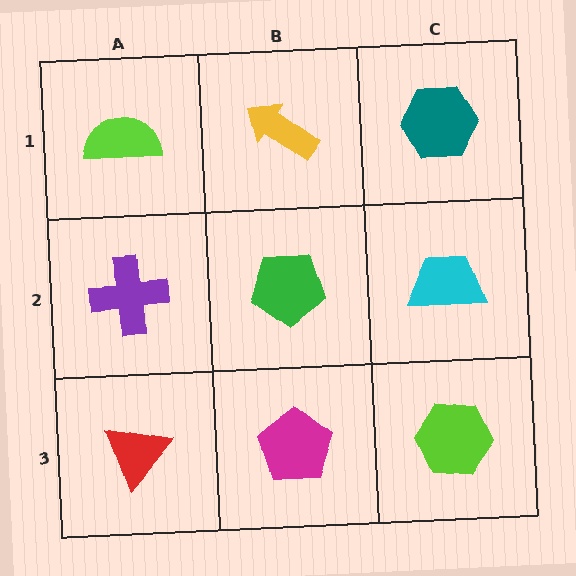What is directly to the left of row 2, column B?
A purple cross.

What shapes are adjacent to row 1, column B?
A green pentagon (row 2, column B), a lime semicircle (row 1, column A), a teal hexagon (row 1, column C).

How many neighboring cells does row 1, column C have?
2.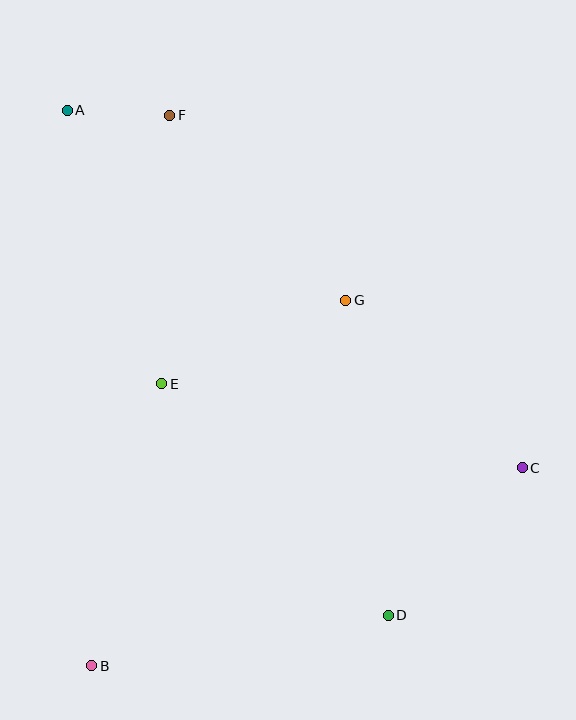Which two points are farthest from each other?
Points A and D are farthest from each other.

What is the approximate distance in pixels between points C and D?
The distance between C and D is approximately 199 pixels.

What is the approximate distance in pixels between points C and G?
The distance between C and G is approximately 243 pixels.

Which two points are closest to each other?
Points A and F are closest to each other.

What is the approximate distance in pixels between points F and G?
The distance between F and G is approximately 255 pixels.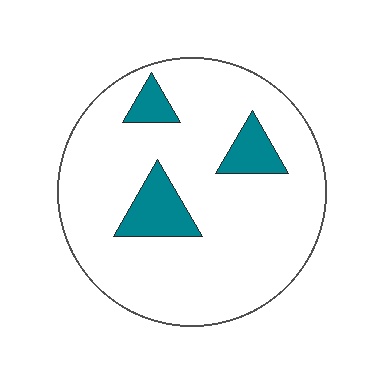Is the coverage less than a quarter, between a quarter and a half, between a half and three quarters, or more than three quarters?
Less than a quarter.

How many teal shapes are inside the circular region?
3.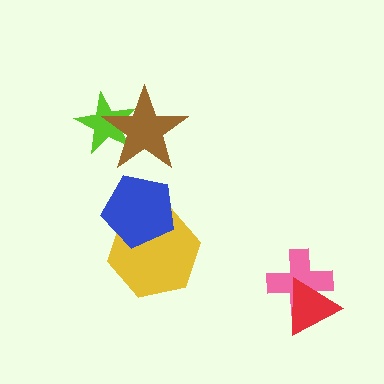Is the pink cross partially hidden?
Yes, it is partially covered by another shape.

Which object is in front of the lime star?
The brown star is in front of the lime star.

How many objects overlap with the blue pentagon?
1 object overlaps with the blue pentagon.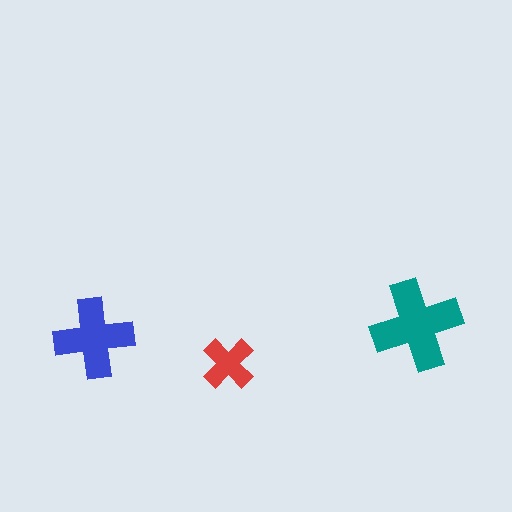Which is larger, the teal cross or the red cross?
The teal one.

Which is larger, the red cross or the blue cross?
The blue one.